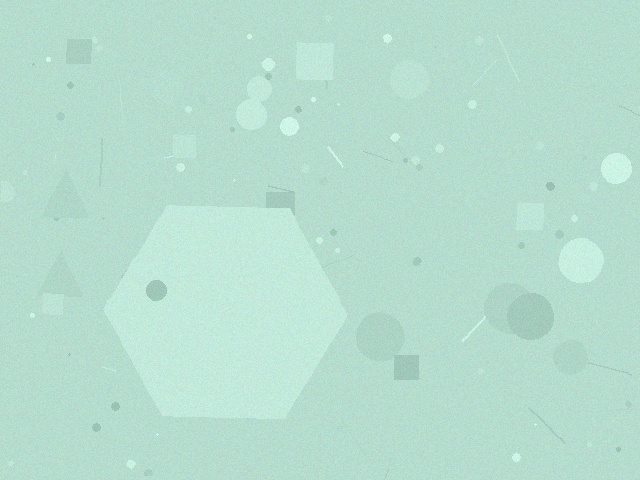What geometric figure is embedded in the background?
A hexagon is embedded in the background.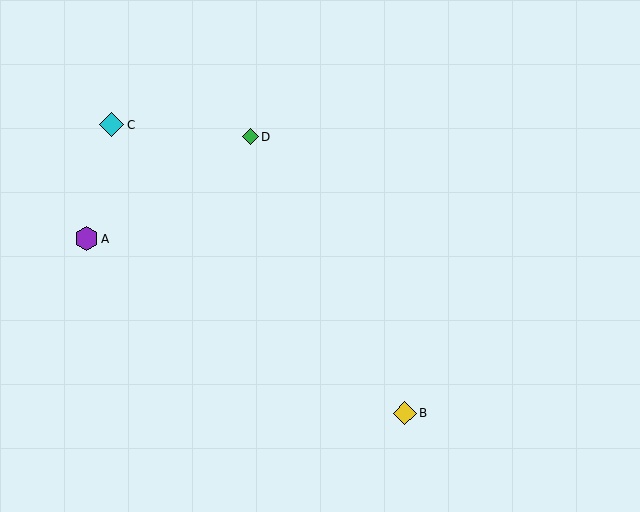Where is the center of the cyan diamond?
The center of the cyan diamond is at (111, 125).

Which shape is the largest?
The cyan diamond (labeled C) is the largest.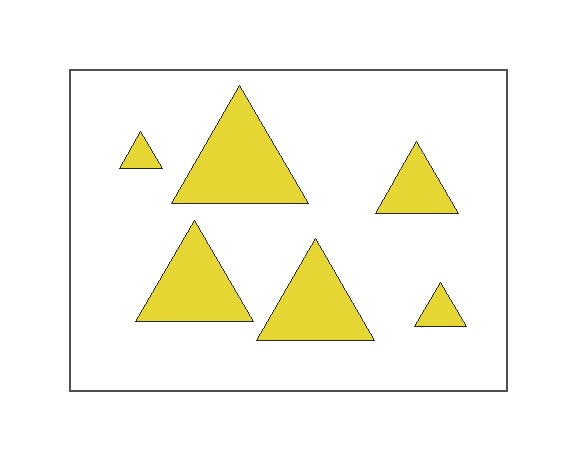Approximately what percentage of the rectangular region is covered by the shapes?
Approximately 20%.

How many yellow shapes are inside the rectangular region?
6.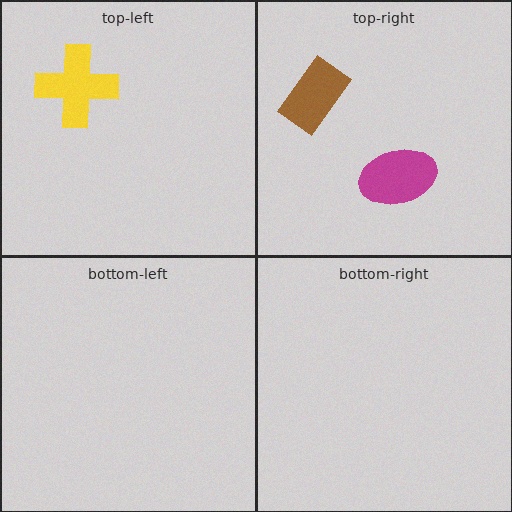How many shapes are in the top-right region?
2.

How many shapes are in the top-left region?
1.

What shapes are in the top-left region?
The yellow cross.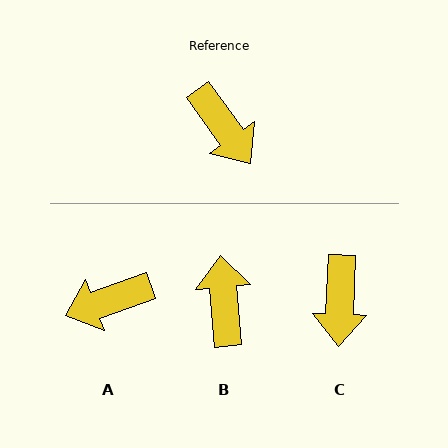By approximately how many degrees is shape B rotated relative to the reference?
Approximately 149 degrees counter-clockwise.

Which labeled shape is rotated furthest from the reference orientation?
B, about 149 degrees away.